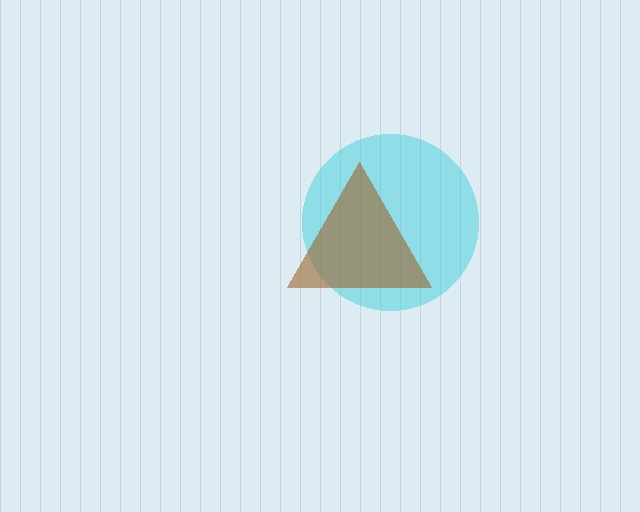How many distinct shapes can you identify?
There are 2 distinct shapes: a cyan circle, a brown triangle.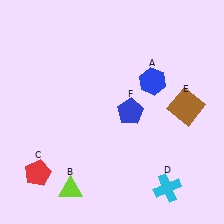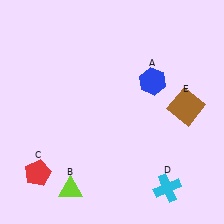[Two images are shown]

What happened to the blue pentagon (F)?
The blue pentagon (F) was removed in Image 2. It was in the top-right area of Image 1.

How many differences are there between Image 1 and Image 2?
There is 1 difference between the two images.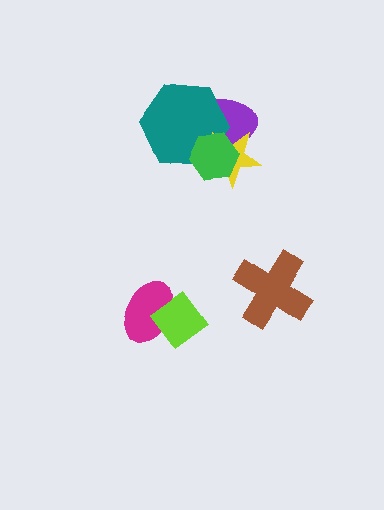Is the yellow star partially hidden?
Yes, it is partially covered by another shape.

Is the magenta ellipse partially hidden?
Yes, it is partially covered by another shape.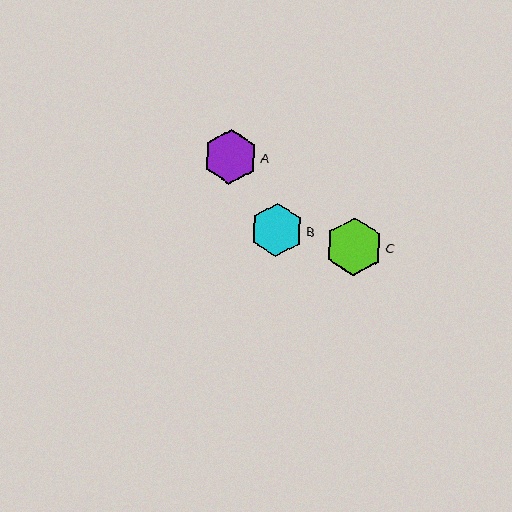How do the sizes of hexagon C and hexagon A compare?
Hexagon C and hexagon A are approximately the same size.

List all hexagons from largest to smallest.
From largest to smallest: C, A, B.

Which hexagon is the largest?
Hexagon C is the largest with a size of approximately 58 pixels.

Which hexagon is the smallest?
Hexagon B is the smallest with a size of approximately 54 pixels.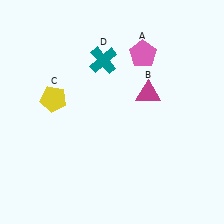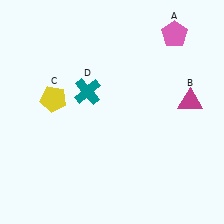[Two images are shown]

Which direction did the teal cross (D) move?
The teal cross (D) moved down.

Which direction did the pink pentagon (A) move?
The pink pentagon (A) moved right.